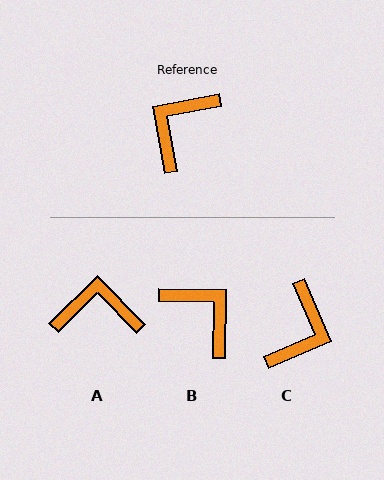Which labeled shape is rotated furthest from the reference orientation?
C, about 167 degrees away.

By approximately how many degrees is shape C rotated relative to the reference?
Approximately 167 degrees clockwise.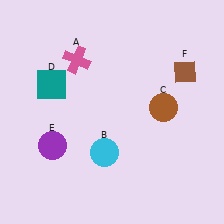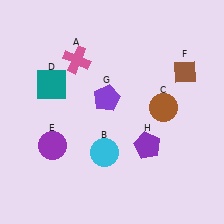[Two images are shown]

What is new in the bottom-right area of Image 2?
A purple pentagon (H) was added in the bottom-right area of Image 2.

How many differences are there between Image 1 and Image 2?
There are 2 differences between the two images.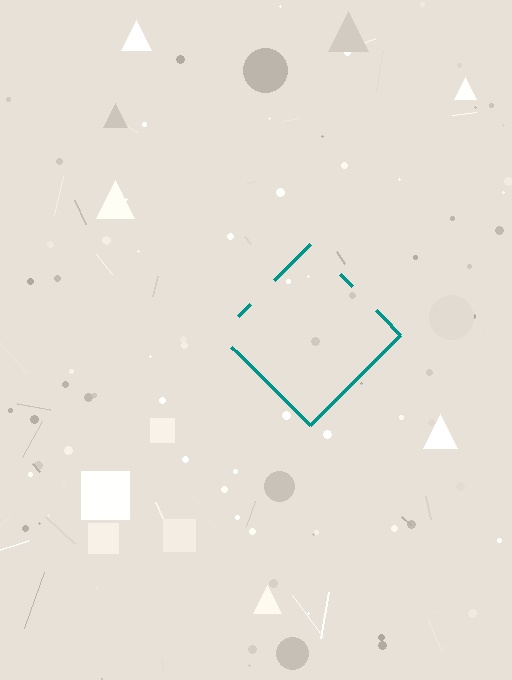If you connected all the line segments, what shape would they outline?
They would outline a diamond.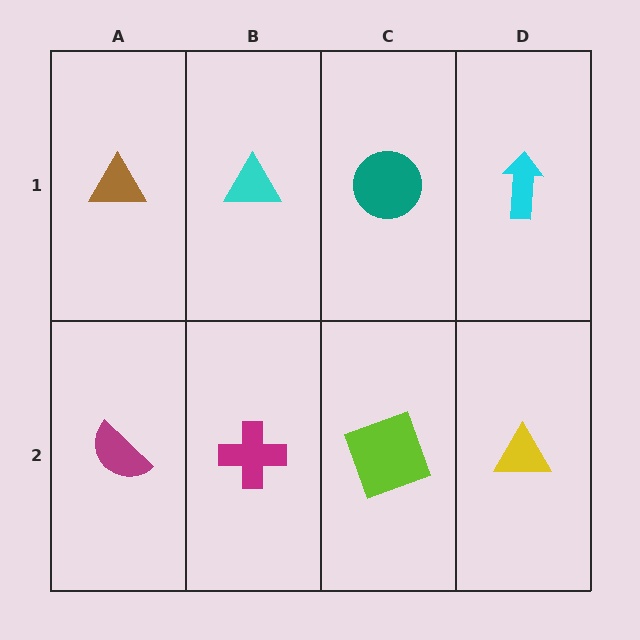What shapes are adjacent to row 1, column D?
A yellow triangle (row 2, column D), a teal circle (row 1, column C).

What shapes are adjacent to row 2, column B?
A cyan triangle (row 1, column B), a magenta semicircle (row 2, column A), a lime square (row 2, column C).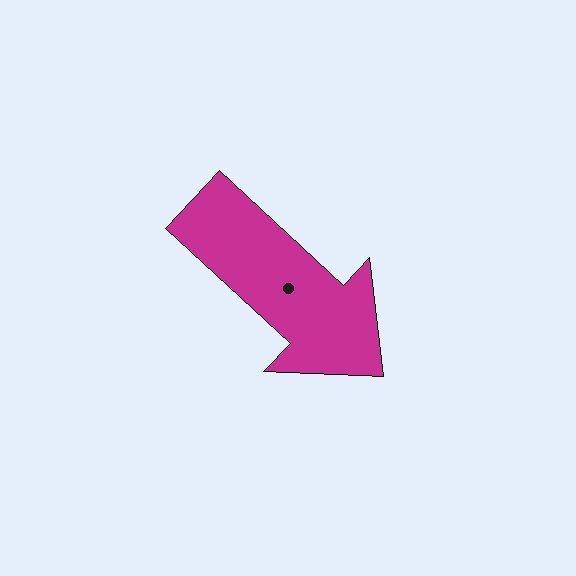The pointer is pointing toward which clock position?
Roughly 4 o'clock.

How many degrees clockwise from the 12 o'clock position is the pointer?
Approximately 133 degrees.